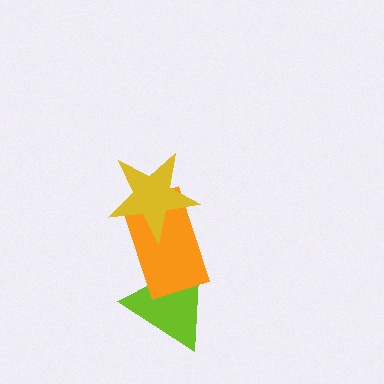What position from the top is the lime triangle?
The lime triangle is 3rd from the top.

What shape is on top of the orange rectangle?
The yellow star is on top of the orange rectangle.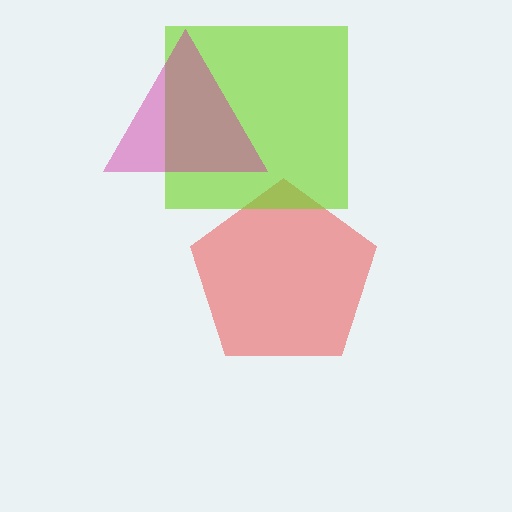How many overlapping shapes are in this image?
There are 3 overlapping shapes in the image.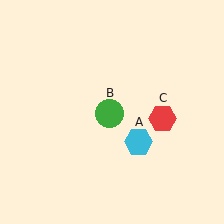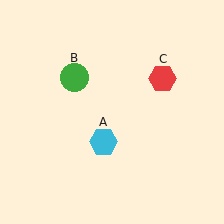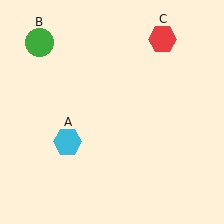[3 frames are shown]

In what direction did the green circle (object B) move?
The green circle (object B) moved up and to the left.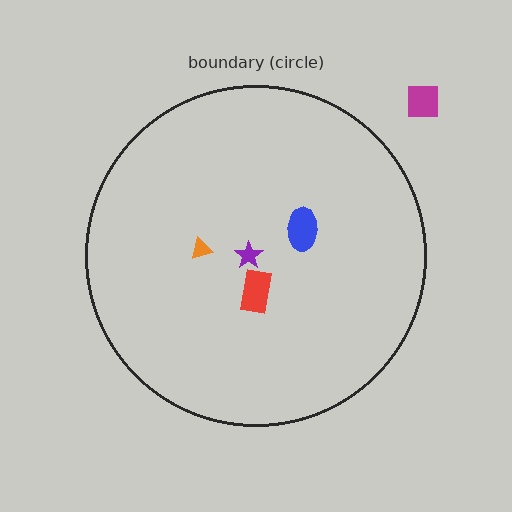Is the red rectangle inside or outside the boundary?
Inside.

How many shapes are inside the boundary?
4 inside, 1 outside.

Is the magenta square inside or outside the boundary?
Outside.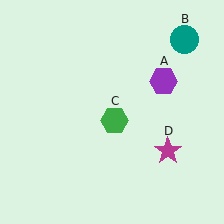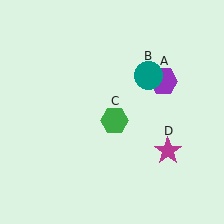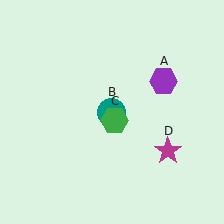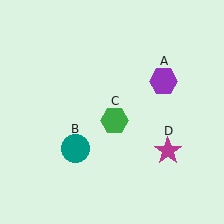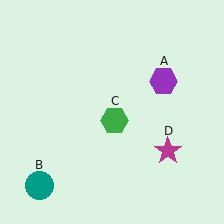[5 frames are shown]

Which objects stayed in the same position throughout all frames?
Purple hexagon (object A) and green hexagon (object C) and magenta star (object D) remained stationary.